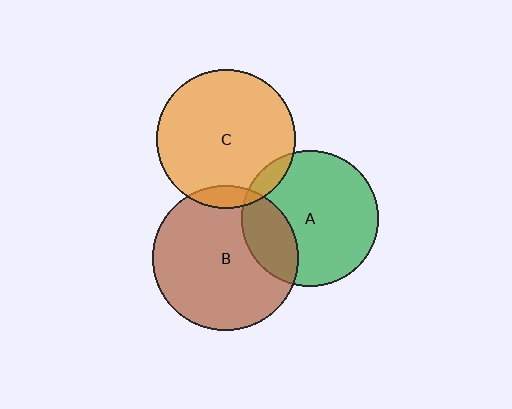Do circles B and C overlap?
Yes.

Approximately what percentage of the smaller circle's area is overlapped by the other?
Approximately 10%.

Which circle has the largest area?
Circle B (brown).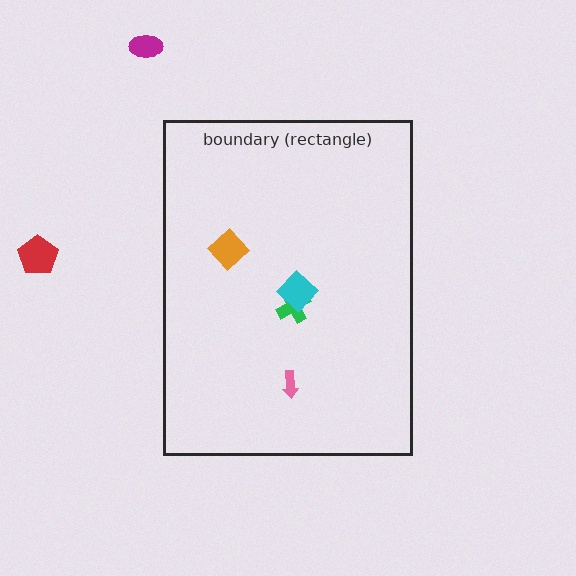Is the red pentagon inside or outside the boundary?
Outside.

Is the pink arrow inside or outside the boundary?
Inside.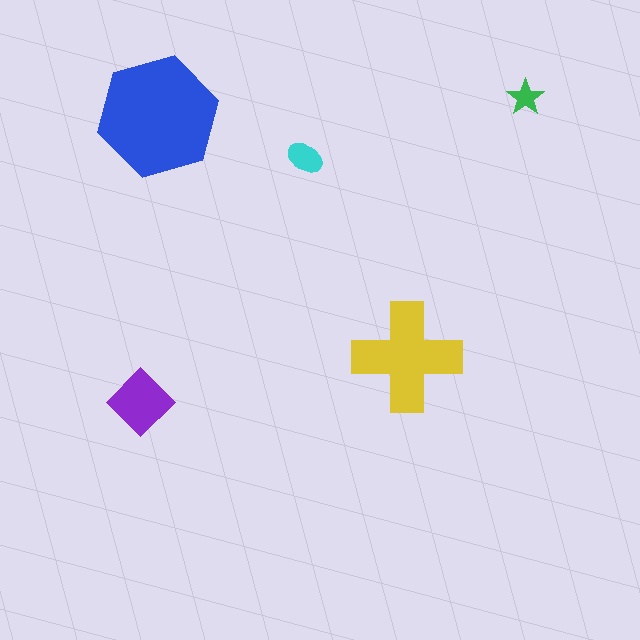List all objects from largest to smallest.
The blue hexagon, the yellow cross, the purple diamond, the cyan ellipse, the green star.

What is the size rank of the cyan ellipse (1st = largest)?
4th.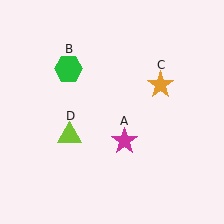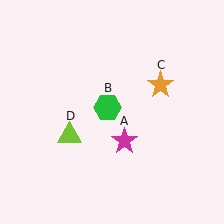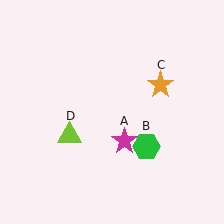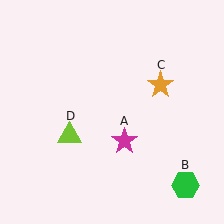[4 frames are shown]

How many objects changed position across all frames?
1 object changed position: green hexagon (object B).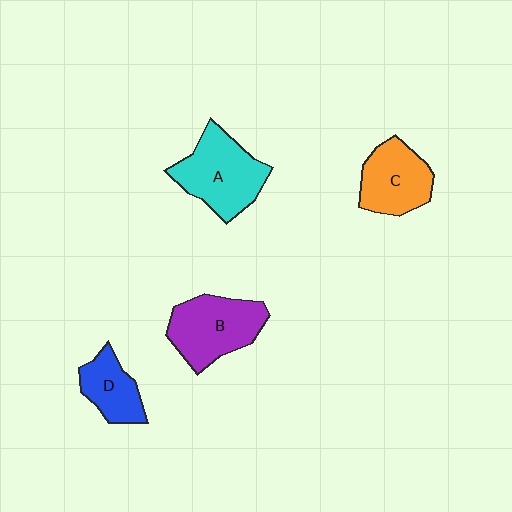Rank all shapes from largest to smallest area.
From largest to smallest: A (cyan), B (purple), C (orange), D (blue).